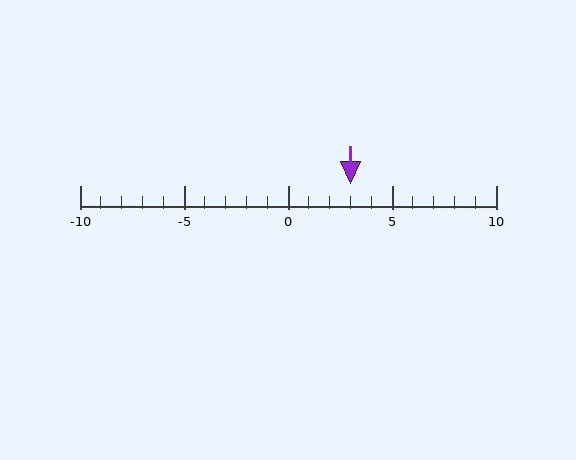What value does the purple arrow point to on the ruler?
The purple arrow points to approximately 3.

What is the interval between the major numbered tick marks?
The major tick marks are spaced 5 units apart.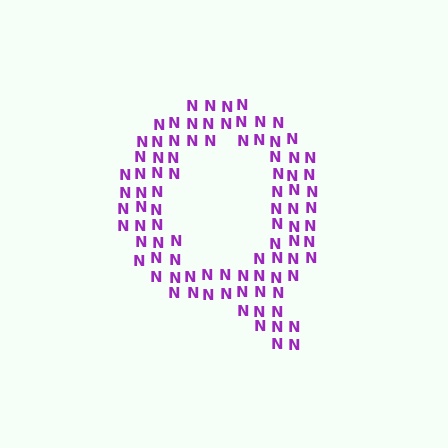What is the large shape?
The large shape is the letter Q.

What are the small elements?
The small elements are letter N's.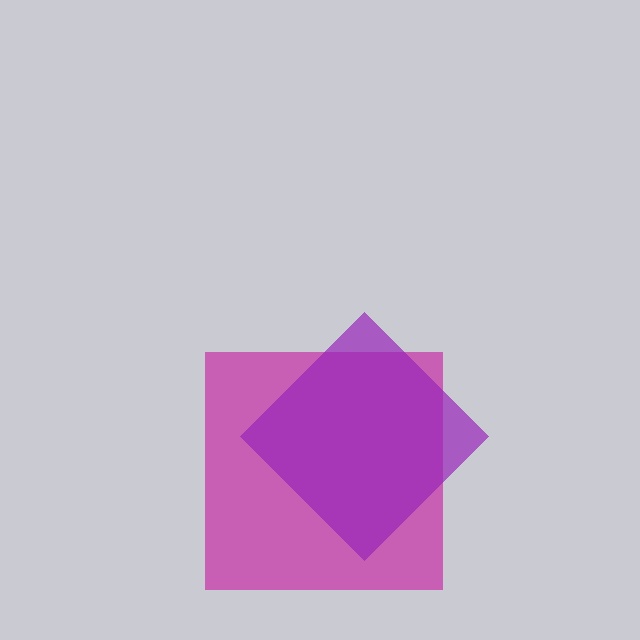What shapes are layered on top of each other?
The layered shapes are: a magenta square, a purple diamond.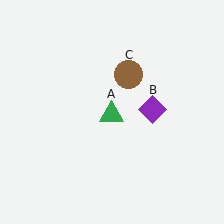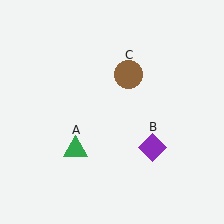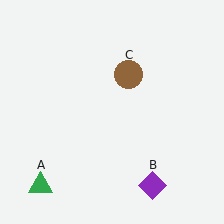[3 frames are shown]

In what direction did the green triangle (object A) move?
The green triangle (object A) moved down and to the left.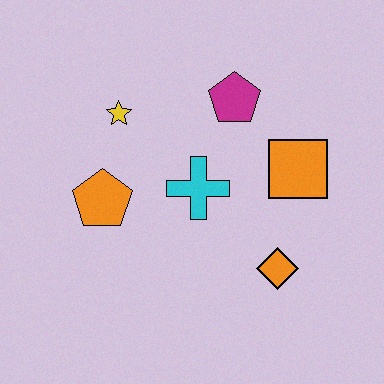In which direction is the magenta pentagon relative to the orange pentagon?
The magenta pentagon is to the right of the orange pentagon.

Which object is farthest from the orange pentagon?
The orange square is farthest from the orange pentagon.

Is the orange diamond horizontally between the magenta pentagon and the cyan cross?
No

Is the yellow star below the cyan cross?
No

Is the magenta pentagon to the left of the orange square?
Yes